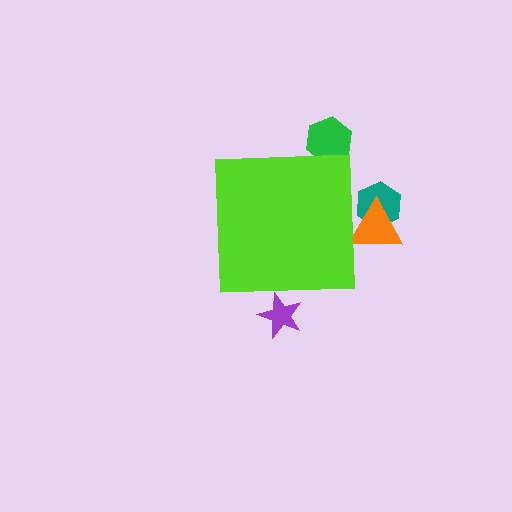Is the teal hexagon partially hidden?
Yes, the teal hexagon is partially hidden behind the lime square.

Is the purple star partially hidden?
Yes, the purple star is partially hidden behind the lime square.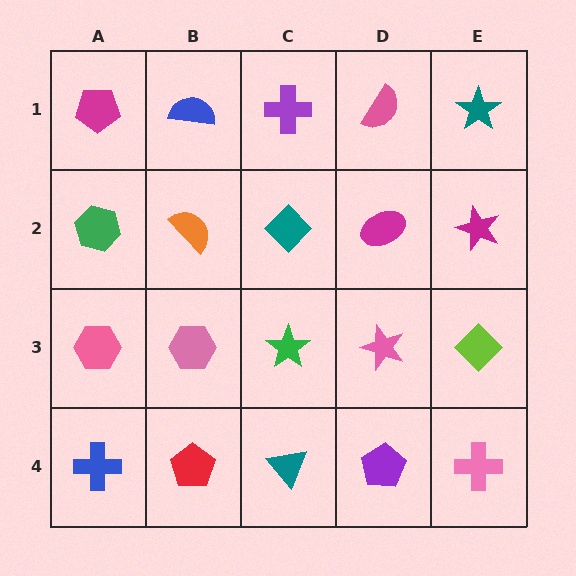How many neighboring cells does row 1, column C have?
3.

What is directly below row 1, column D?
A magenta ellipse.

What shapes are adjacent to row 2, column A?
A magenta pentagon (row 1, column A), a pink hexagon (row 3, column A), an orange semicircle (row 2, column B).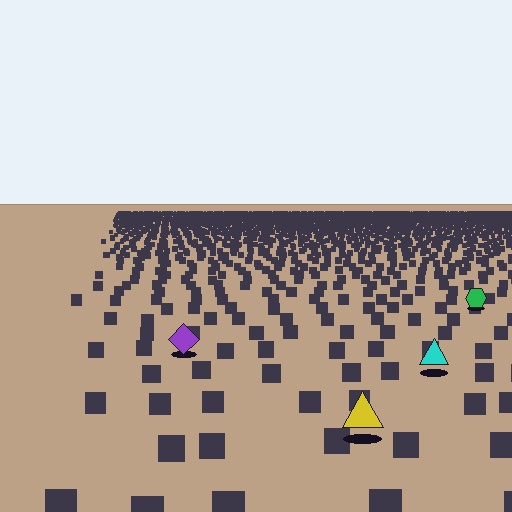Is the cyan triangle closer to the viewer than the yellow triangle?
No. The yellow triangle is closer — you can tell from the texture gradient: the ground texture is coarser near it.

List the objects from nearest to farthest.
From nearest to farthest: the yellow triangle, the cyan triangle, the purple diamond, the green hexagon.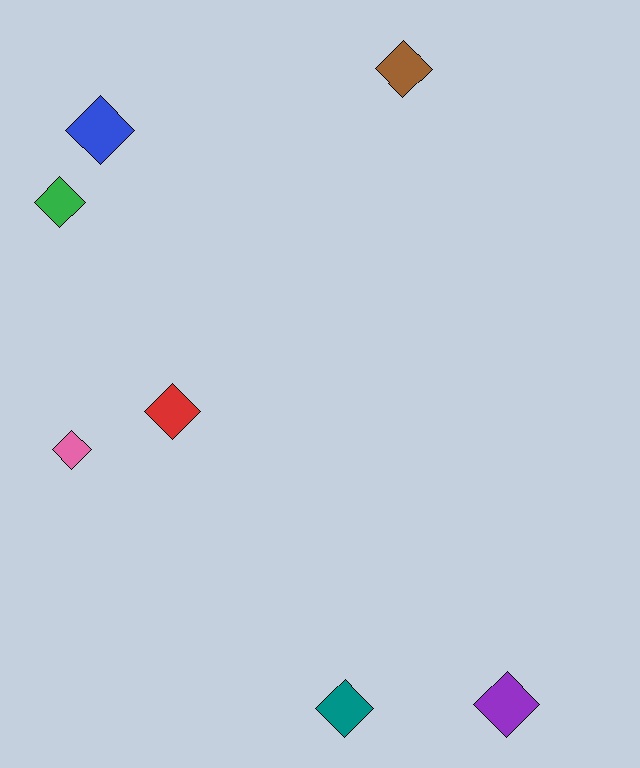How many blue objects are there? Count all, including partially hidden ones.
There is 1 blue object.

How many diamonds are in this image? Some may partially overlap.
There are 7 diamonds.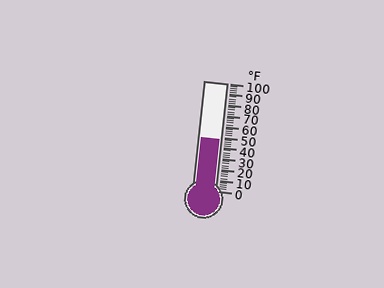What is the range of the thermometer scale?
The thermometer scale ranges from 0°F to 100°F.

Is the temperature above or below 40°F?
The temperature is above 40°F.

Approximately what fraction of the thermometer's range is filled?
The thermometer is filled to approximately 50% of its range.